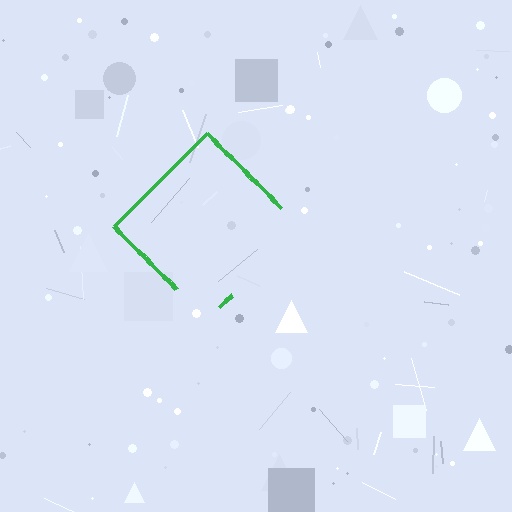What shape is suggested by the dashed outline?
The dashed outline suggests a diamond.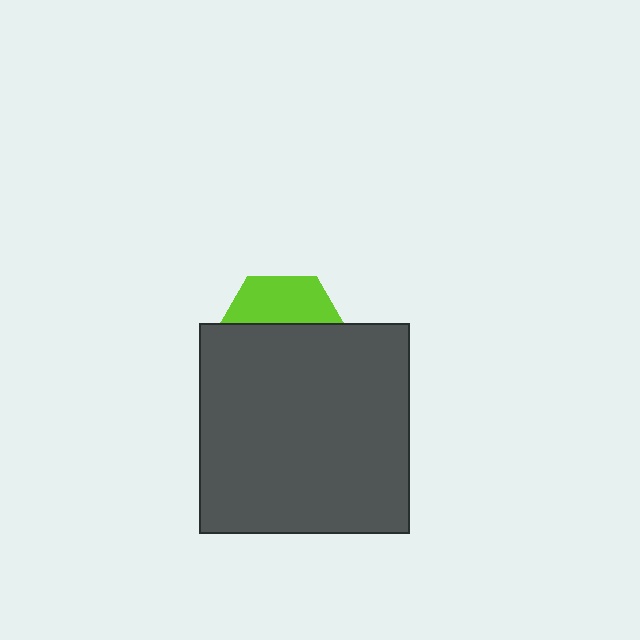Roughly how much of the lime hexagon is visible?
A small part of it is visible (roughly 37%).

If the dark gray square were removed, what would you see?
You would see the complete lime hexagon.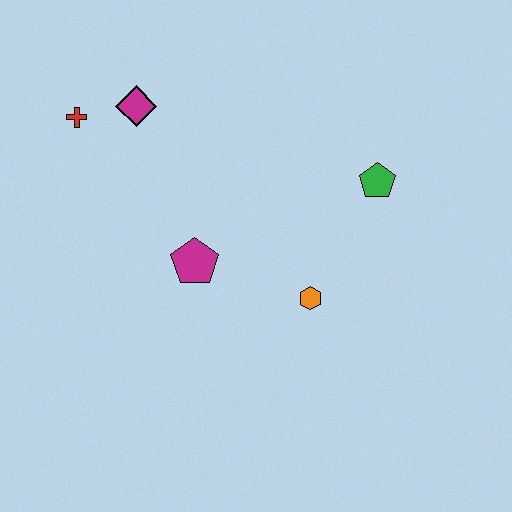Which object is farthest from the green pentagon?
The red cross is farthest from the green pentagon.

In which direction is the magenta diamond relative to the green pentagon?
The magenta diamond is to the left of the green pentagon.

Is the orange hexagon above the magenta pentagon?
No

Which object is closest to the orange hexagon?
The magenta pentagon is closest to the orange hexagon.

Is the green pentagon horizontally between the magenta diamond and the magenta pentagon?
No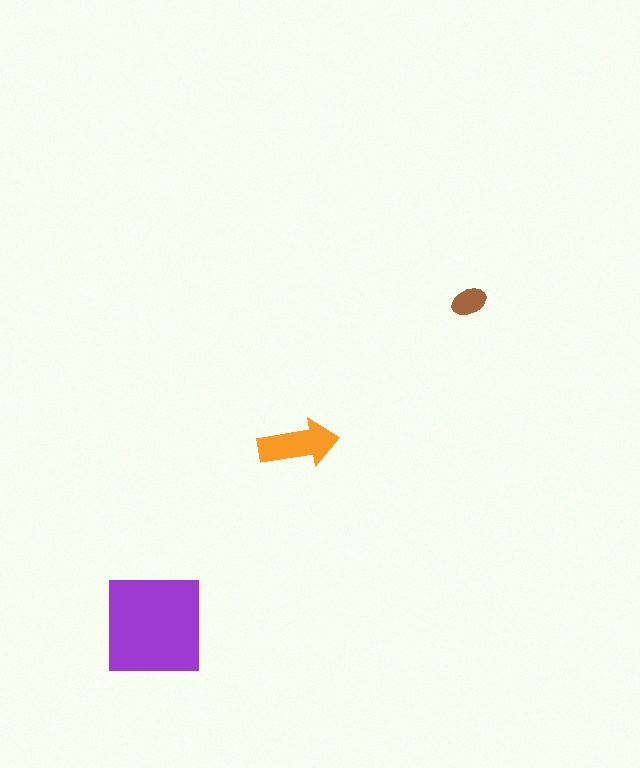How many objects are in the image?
There are 3 objects in the image.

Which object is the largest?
The purple square.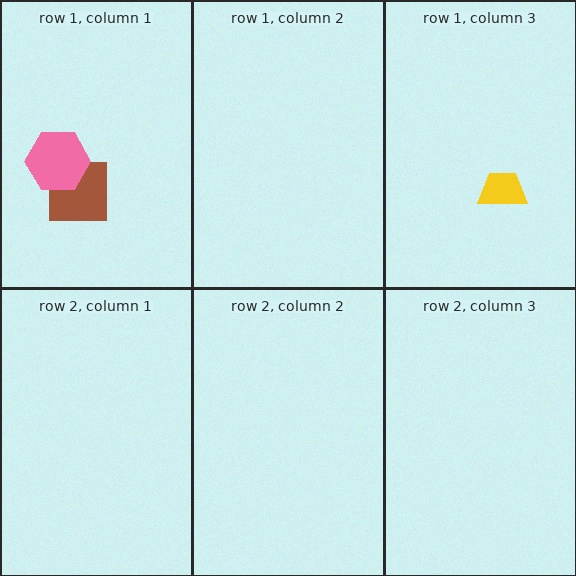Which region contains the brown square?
The row 1, column 1 region.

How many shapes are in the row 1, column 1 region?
2.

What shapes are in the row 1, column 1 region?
The brown square, the pink hexagon.